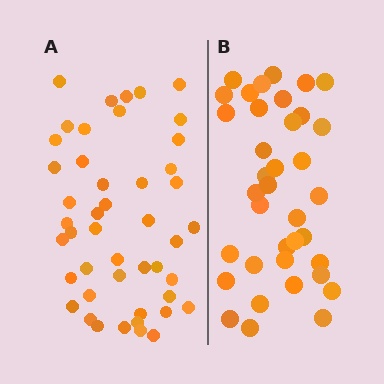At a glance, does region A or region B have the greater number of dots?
Region A (the left region) has more dots.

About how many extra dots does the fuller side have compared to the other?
Region A has roughly 8 or so more dots than region B.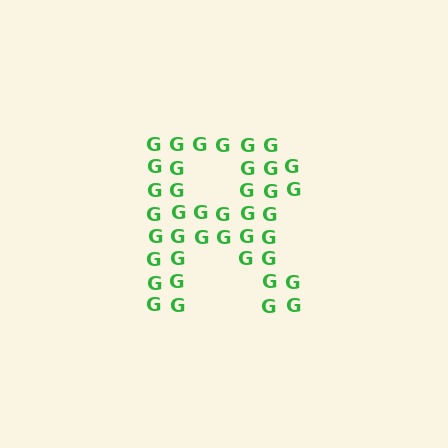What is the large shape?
The large shape is the letter R.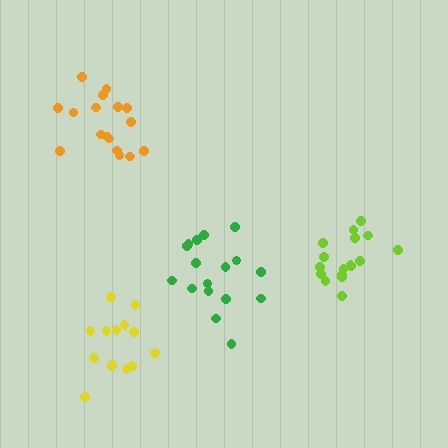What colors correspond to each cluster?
The clusters are colored: lime, yellow, green, orange.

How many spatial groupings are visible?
There are 4 spatial groupings.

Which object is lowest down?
The yellow cluster is bottommost.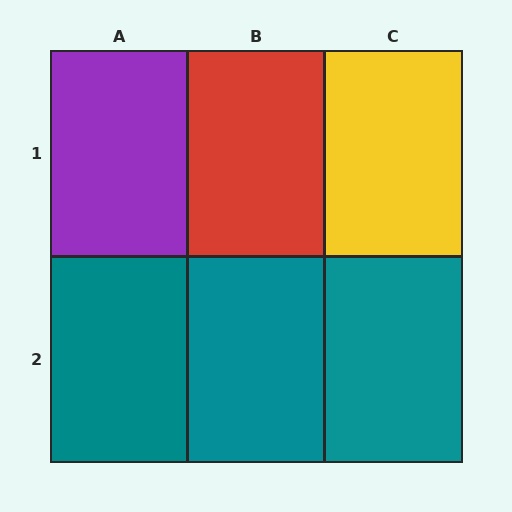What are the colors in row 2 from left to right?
Teal, teal, teal.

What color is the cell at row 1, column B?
Red.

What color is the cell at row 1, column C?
Yellow.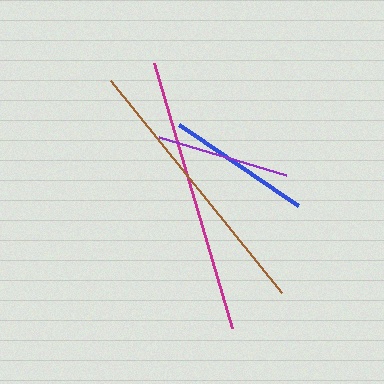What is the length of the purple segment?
The purple segment is approximately 133 pixels long.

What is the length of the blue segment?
The blue segment is approximately 144 pixels long.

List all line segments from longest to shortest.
From longest to shortest: magenta, brown, blue, purple.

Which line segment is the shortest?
The purple line is the shortest at approximately 133 pixels.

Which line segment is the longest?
The magenta line is the longest at approximately 276 pixels.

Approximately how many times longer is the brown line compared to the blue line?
The brown line is approximately 1.9 times the length of the blue line.